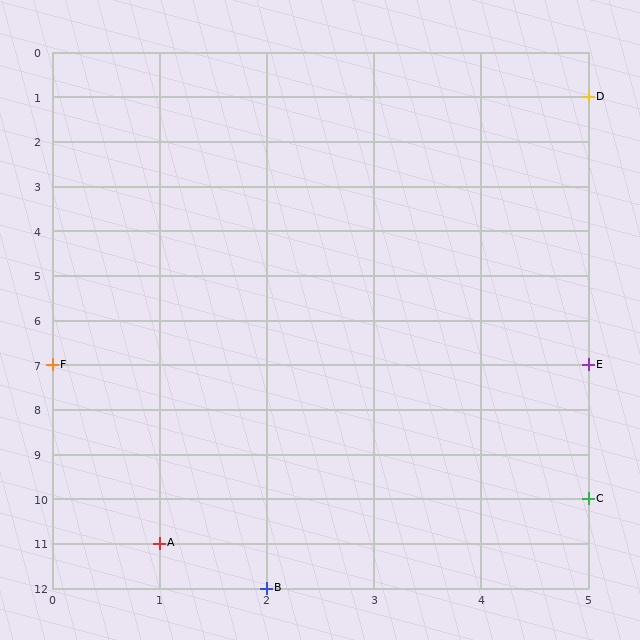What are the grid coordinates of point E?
Point E is at grid coordinates (5, 7).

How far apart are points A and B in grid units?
Points A and B are 1 column and 1 row apart (about 1.4 grid units diagonally).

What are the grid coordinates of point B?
Point B is at grid coordinates (2, 12).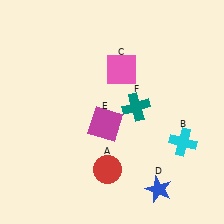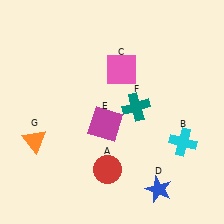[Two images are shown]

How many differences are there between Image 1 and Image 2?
There is 1 difference between the two images.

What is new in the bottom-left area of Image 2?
An orange triangle (G) was added in the bottom-left area of Image 2.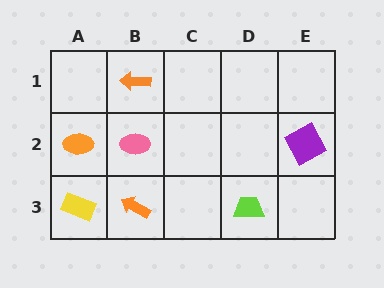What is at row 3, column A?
A yellow rectangle.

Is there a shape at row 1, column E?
No, that cell is empty.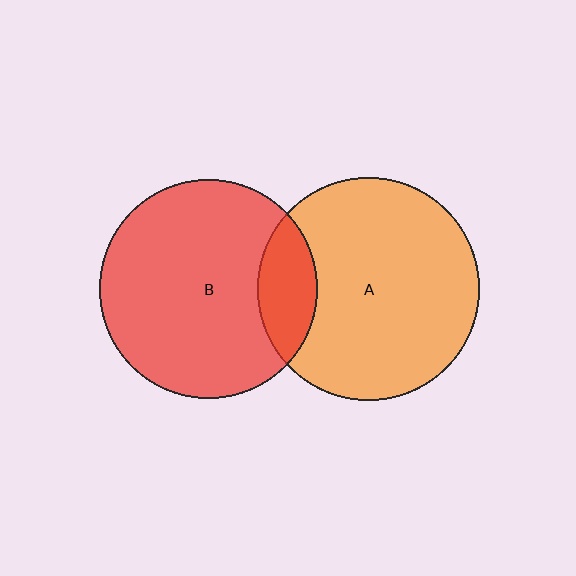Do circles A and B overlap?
Yes.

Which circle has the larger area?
Circle A (orange).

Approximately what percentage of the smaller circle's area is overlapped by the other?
Approximately 15%.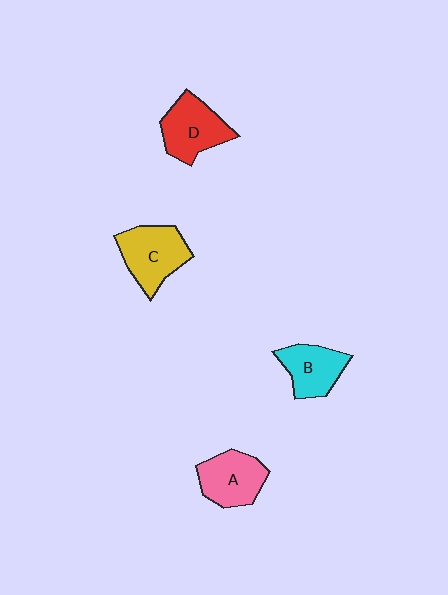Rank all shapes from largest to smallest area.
From largest to smallest: C (yellow), D (red), A (pink), B (cyan).